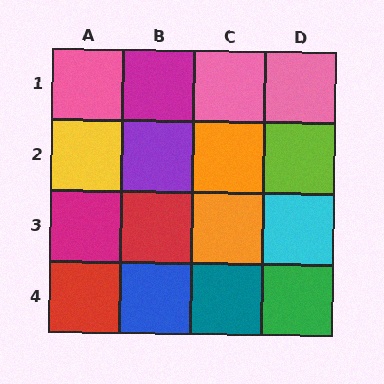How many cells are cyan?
1 cell is cyan.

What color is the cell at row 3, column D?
Cyan.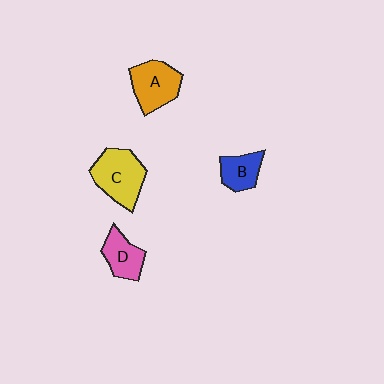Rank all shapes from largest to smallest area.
From largest to smallest: C (yellow), A (orange), D (pink), B (blue).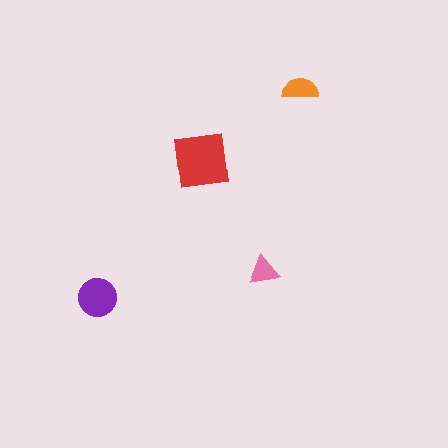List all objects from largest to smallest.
The red square, the purple circle, the orange semicircle, the pink triangle.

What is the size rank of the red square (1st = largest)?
1st.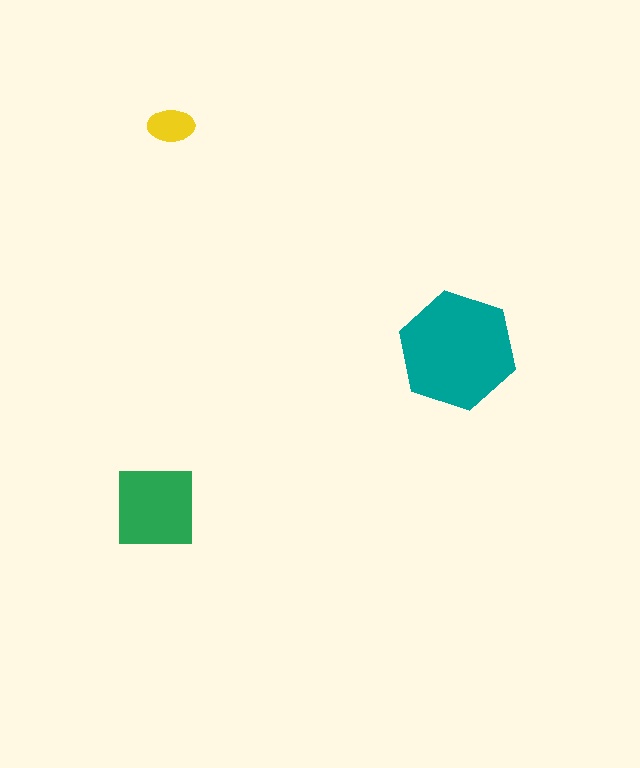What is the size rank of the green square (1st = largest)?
2nd.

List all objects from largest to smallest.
The teal hexagon, the green square, the yellow ellipse.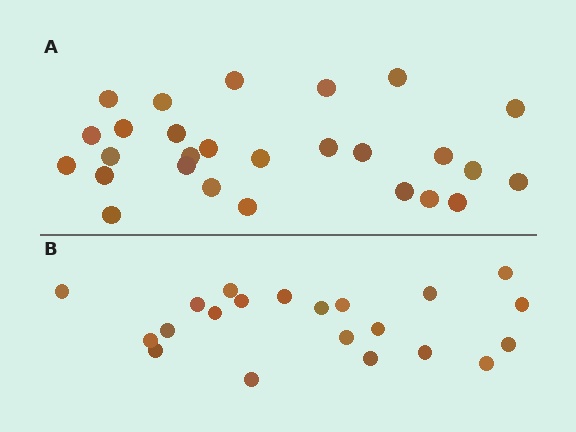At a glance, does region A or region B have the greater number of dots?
Region A (the top region) has more dots.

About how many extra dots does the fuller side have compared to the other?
Region A has about 6 more dots than region B.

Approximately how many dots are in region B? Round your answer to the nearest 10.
About 20 dots. (The exact count is 21, which rounds to 20.)